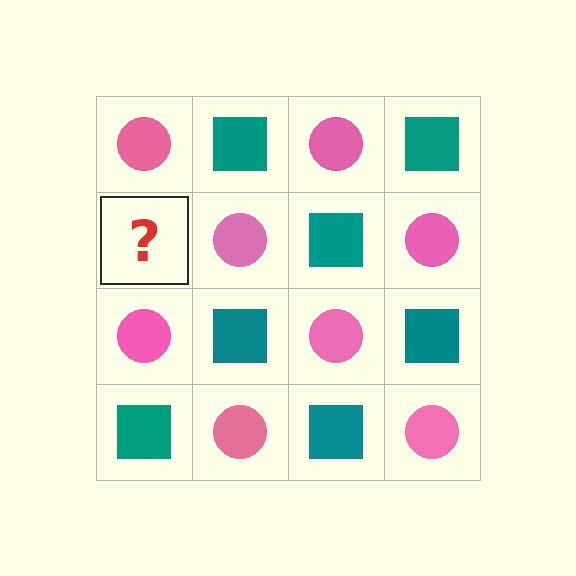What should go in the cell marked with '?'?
The missing cell should contain a teal square.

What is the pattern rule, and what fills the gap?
The rule is that it alternates pink circle and teal square in a checkerboard pattern. The gap should be filled with a teal square.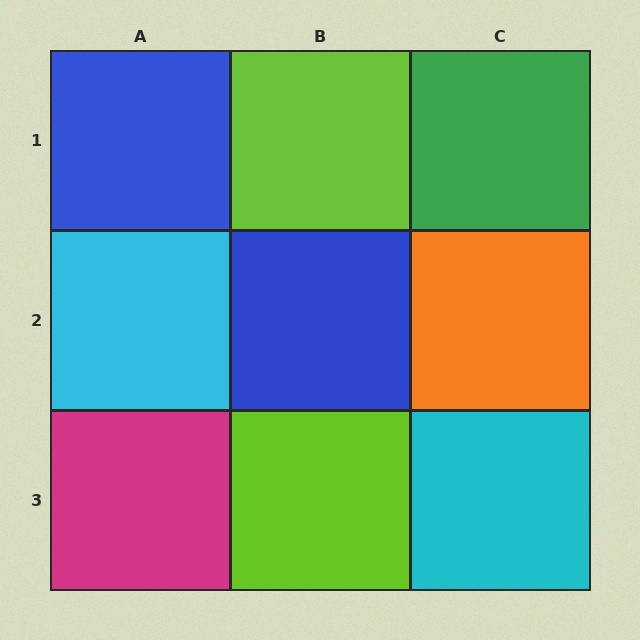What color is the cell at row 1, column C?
Green.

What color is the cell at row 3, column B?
Lime.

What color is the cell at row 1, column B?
Lime.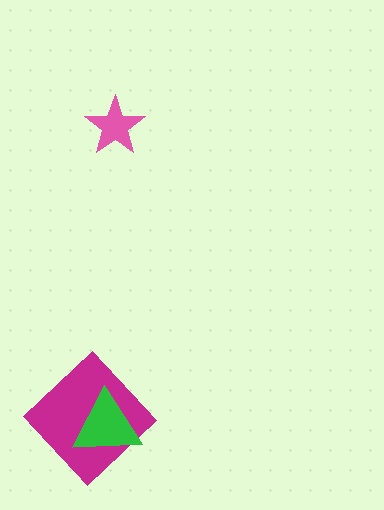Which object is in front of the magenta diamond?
The green triangle is in front of the magenta diamond.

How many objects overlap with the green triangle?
1 object overlaps with the green triangle.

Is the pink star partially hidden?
No, no other shape covers it.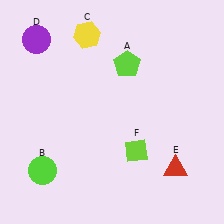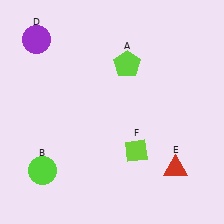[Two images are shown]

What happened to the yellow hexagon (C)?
The yellow hexagon (C) was removed in Image 2. It was in the top-left area of Image 1.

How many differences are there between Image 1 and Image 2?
There is 1 difference between the two images.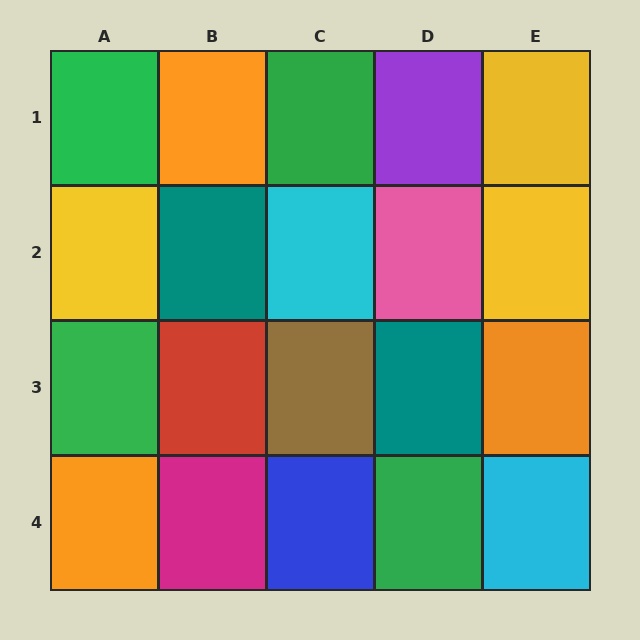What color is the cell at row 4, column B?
Magenta.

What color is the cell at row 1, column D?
Purple.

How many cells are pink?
1 cell is pink.